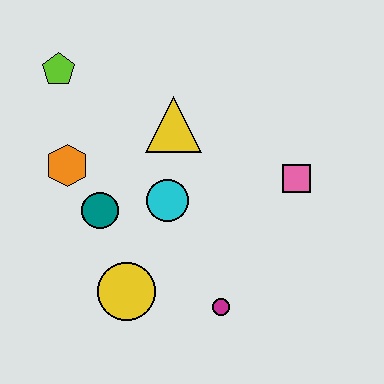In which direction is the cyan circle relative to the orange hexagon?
The cyan circle is to the right of the orange hexagon.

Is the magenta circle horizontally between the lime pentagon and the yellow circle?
No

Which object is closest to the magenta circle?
The yellow circle is closest to the magenta circle.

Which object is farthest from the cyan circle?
The lime pentagon is farthest from the cyan circle.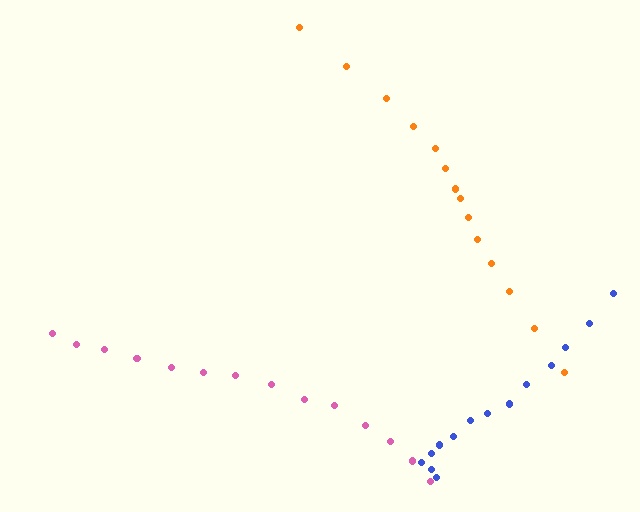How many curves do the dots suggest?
There are 3 distinct paths.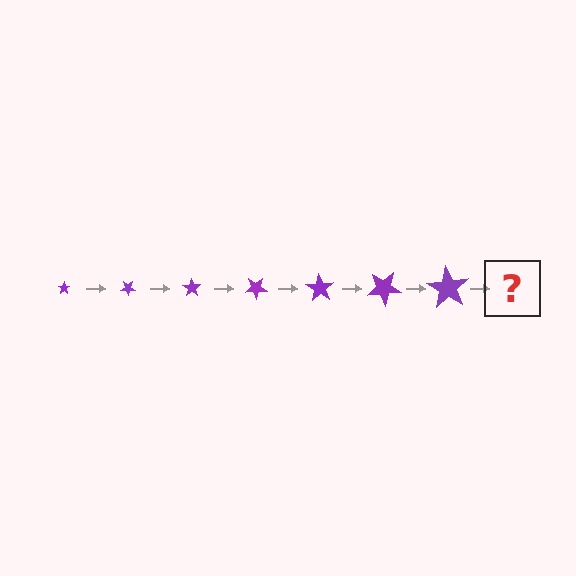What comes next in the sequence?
The next element should be a star, larger than the previous one and rotated 245 degrees from the start.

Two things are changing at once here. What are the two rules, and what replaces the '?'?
The two rules are that the star grows larger each step and it rotates 35 degrees each step. The '?' should be a star, larger than the previous one and rotated 245 degrees from the start.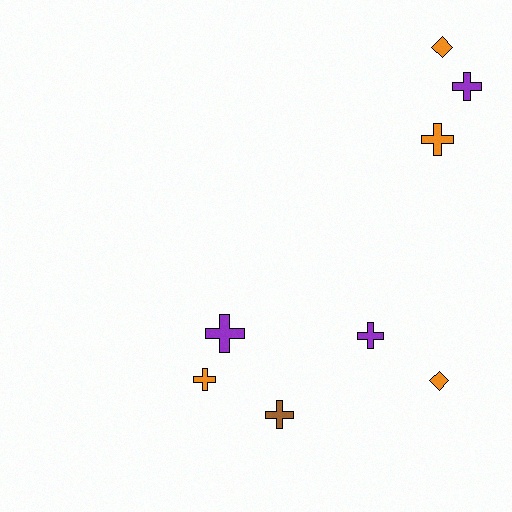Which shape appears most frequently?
Cross, with 6 objects.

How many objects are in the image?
There are 8 objects.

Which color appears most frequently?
Orange, with 4 objects.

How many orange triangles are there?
There are no orange triangles.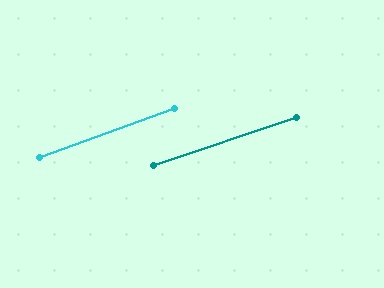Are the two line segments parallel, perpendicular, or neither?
Parallel — their directions differ by only 1.6°.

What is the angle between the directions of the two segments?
Approximately 2 degrees.